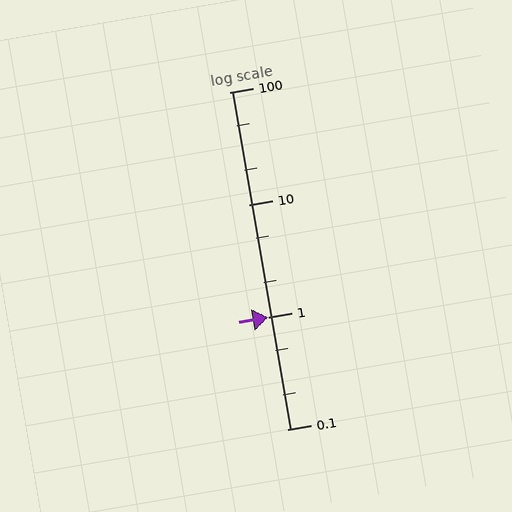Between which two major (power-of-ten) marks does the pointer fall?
The pointer is between 1 and 10.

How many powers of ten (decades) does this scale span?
The scale spans 3 decades, from 0.1 to 100.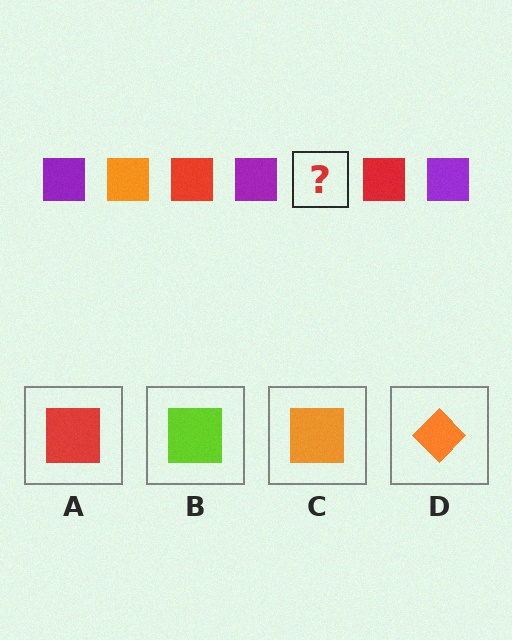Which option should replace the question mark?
Option C.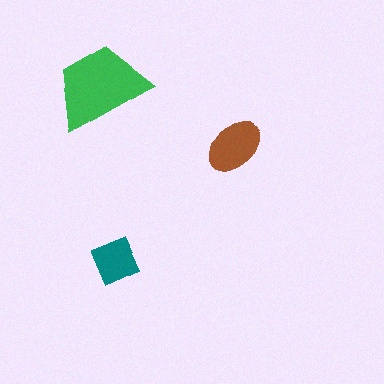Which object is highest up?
The green trapezoid is topmost.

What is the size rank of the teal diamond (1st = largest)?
3rd.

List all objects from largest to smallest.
The green trapezoid, the brown ellipse, the teal diamond.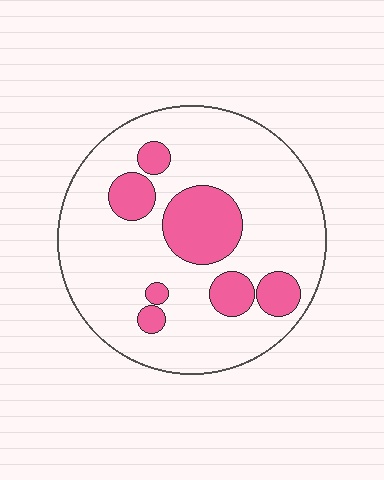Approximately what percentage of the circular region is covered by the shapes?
Approximately 20%.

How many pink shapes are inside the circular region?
7.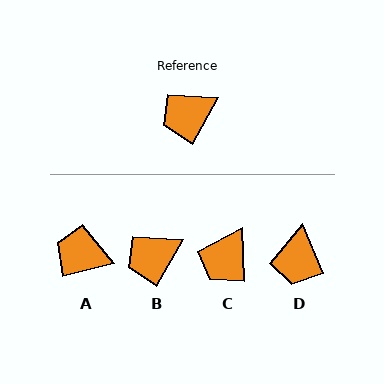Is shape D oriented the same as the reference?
No, it is off by about 53 degrees.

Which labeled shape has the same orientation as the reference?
B.